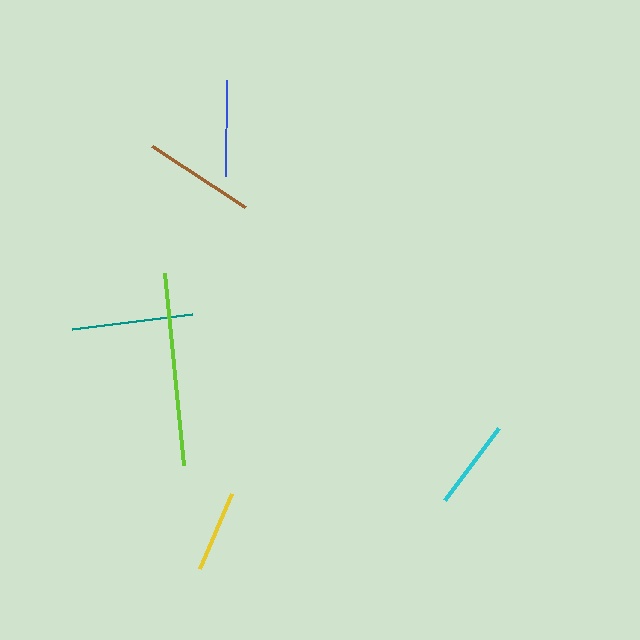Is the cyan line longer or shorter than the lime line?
The lime line is longer than the cyan line.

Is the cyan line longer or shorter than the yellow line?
The cyan line is longer than the yellow line.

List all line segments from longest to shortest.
From longest to shortest: lime, teal, brown, blue, cyan, yellow.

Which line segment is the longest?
The lime line is the longest at approximately 193 pixels.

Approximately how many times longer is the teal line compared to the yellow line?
The teal line is approximately 1.5 times the length of the yellow line.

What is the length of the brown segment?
The brown segment is approximately 110 pixels long.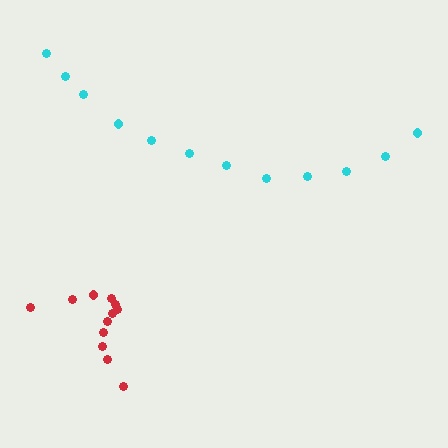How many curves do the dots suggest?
There are 2 distinct paths.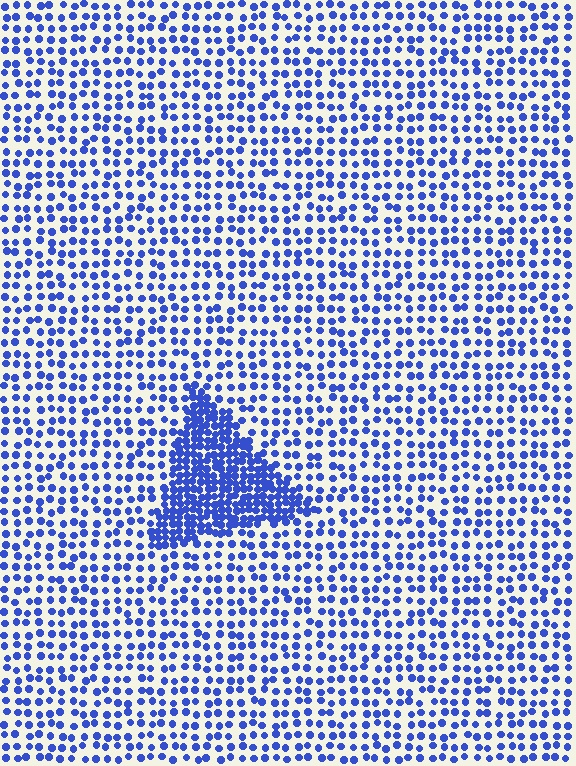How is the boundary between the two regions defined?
The boundary is defined by a change in element density (approximately 2.5x ratio). All elements are the same color, size, and shape.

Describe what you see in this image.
The image contains small blue elements arranged at two different densities. A triangle-shaped region is visible where the elements are more densely packed than the surrounding area.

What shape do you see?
I see a triangle.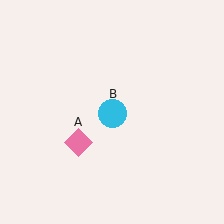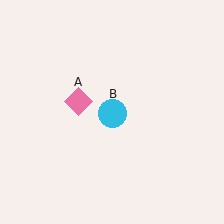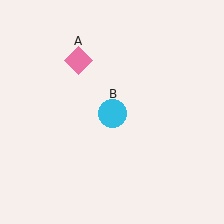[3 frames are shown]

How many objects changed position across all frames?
1 object changed position: pink diamond (object A).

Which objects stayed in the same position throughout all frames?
Cyan circle (object B) remained stationary.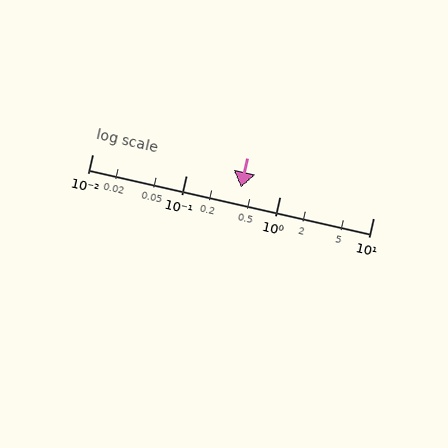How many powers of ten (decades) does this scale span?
The scale spans 3 decades, from 0.01 to 10.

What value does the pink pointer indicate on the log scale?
The pointer indicates approximately 0.39.